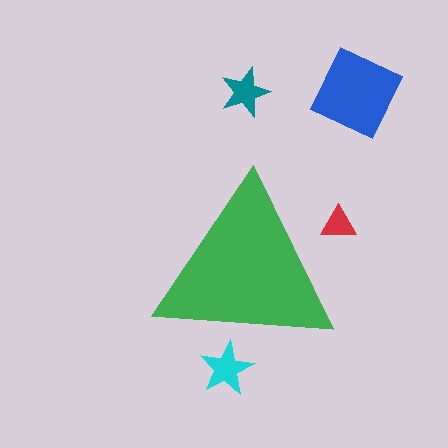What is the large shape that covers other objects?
A green triangle.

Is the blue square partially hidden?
No, the blue square is fully visible.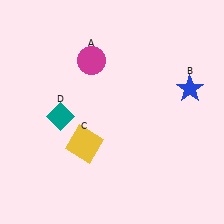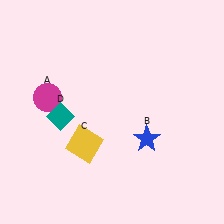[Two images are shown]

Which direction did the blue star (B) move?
The blue star (B) moved down.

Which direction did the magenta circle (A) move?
The magenta circle (A) moved left.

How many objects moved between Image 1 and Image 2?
2 objects moved between the two images.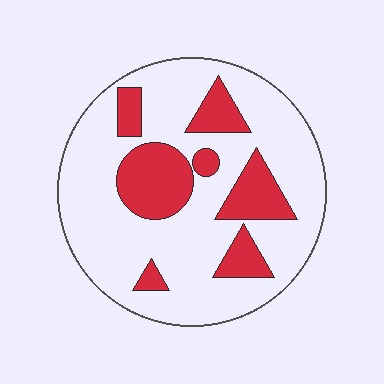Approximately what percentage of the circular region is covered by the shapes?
Approximately 25%.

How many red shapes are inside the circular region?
7.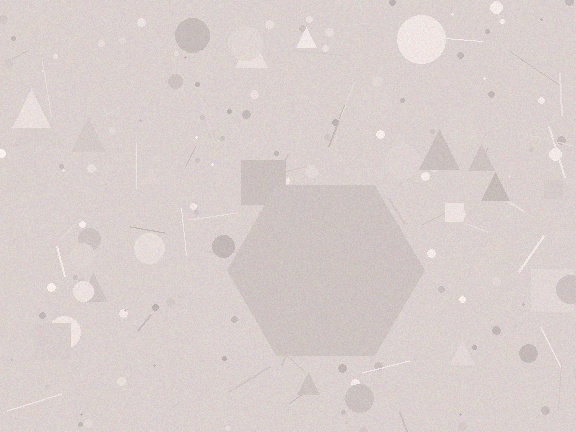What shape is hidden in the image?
A hexagon is hidden in the image.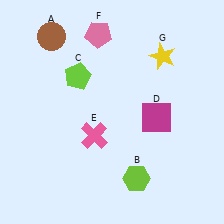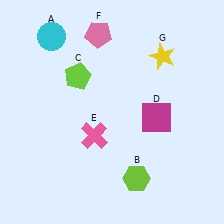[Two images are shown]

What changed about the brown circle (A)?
In Image 1, A is brown. In Image 2, it changed to cyan.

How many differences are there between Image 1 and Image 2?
There is 1 difference between the two images.